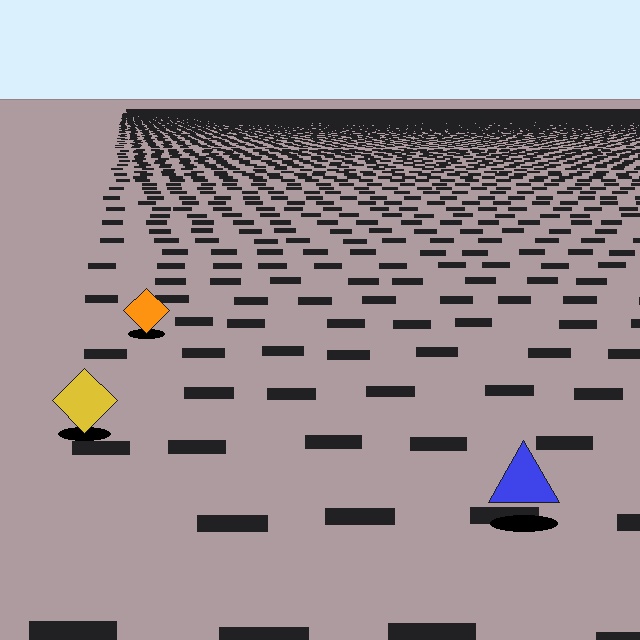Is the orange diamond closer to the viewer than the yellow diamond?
No. The yellow diamond is closer — you can tell from the texture gradient: the ground texture is coarser near it.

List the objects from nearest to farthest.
From nearest to farthest: the blue triangle, the yellow diamond, the orange diamond.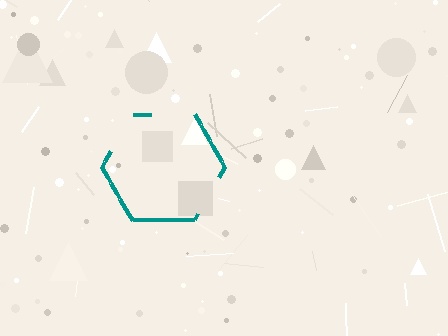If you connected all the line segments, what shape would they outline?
They would outline a hexagon.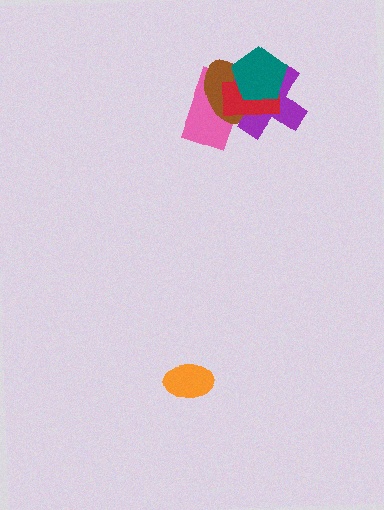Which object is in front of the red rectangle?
The teal pentagon is in front of the red rectangle.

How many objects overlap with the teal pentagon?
4 objects overlap with the teal pentagon.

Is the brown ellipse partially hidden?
Yes, it is partially covered by another shape.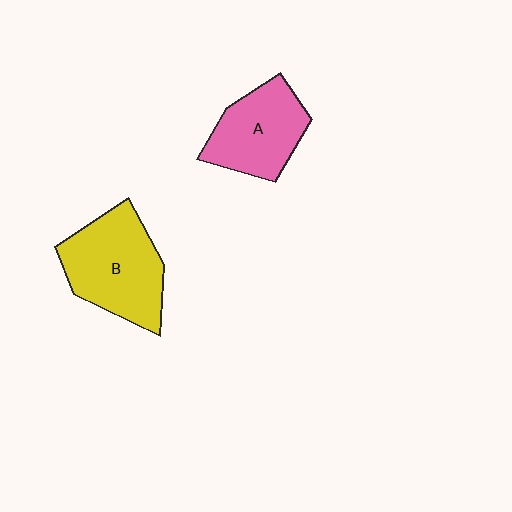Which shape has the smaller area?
Shape A (pink).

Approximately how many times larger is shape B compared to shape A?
Approximately 1.3 times.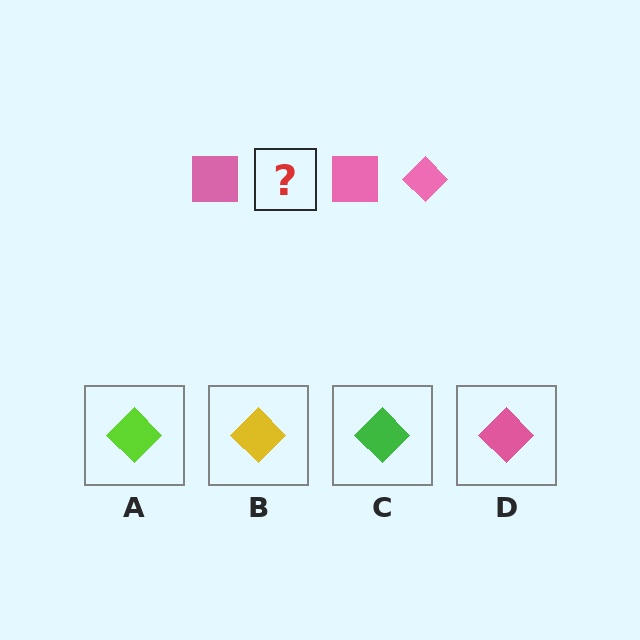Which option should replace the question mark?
Option D.